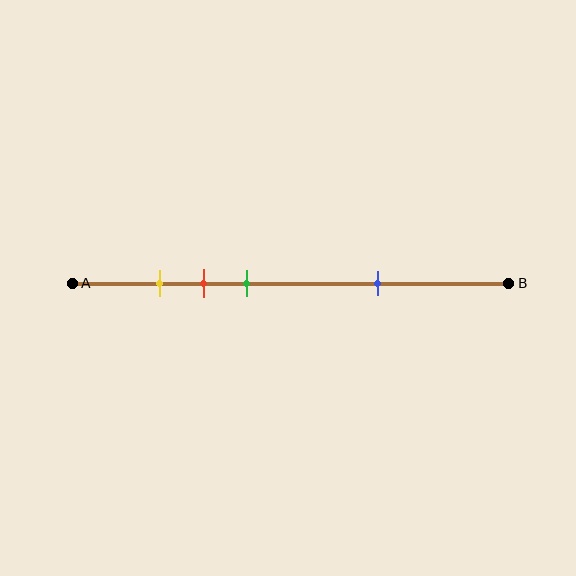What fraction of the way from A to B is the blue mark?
The blue mark is approximately 70% (0.7) of the way from A to B.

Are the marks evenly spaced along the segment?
No, the marks are not evenly spaced.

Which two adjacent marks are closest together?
The yellow and red marks are the closest adjacent pair.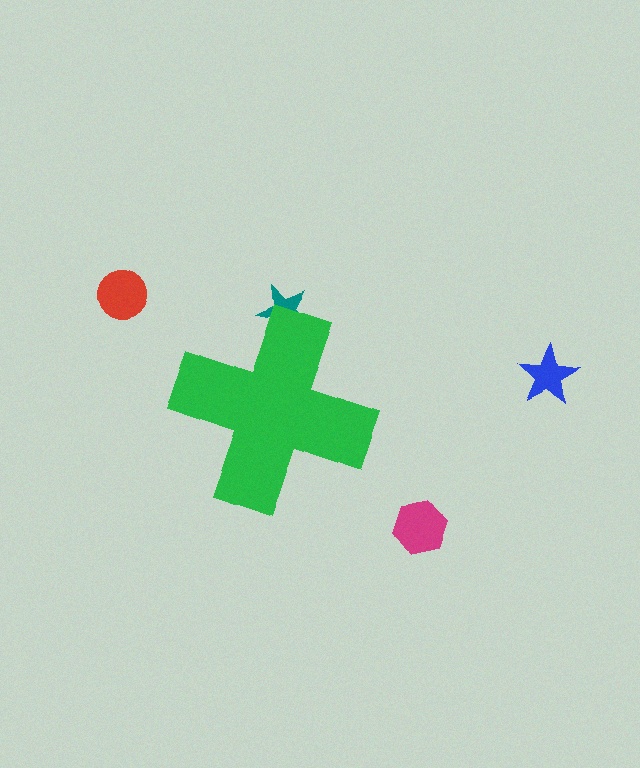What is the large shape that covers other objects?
A green cross.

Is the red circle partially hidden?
No, the red circle is fully visible.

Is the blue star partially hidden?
No, the blue star is fully visible.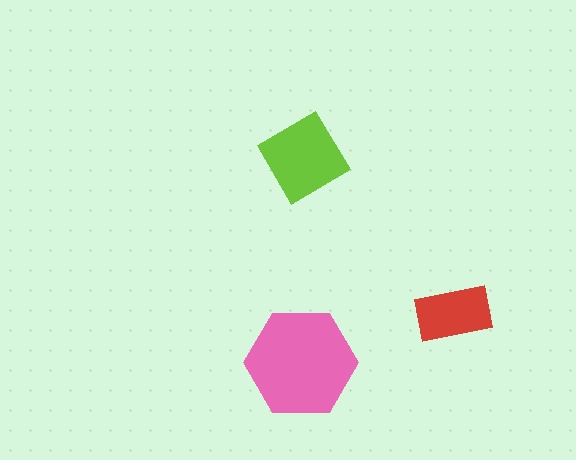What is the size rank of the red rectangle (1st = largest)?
3rd.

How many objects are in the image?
There are 3 objects in the image.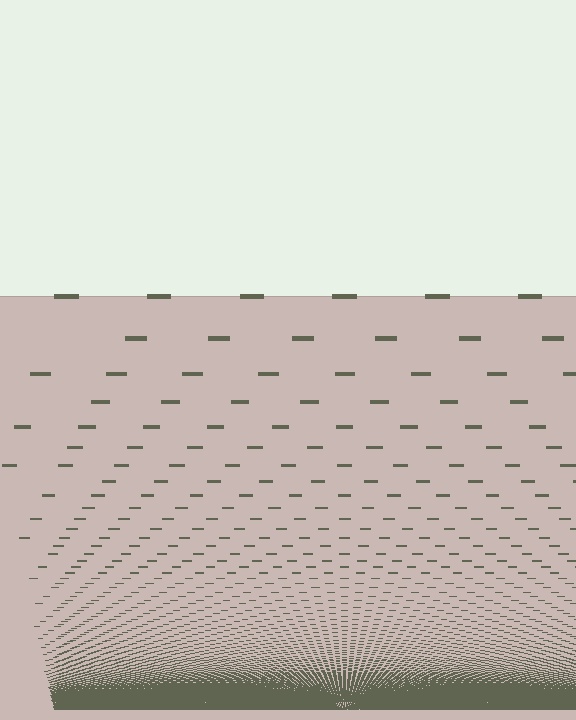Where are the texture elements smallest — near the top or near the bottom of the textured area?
Near the bottom.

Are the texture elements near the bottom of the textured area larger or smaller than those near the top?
Smaller. The gradient is inverted — elements near the bottom are smaller and denser.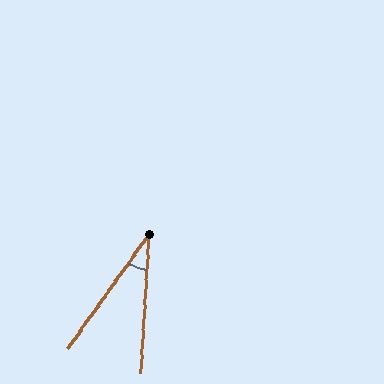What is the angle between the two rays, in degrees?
Approximately 32 degrees.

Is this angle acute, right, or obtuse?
It is acute.